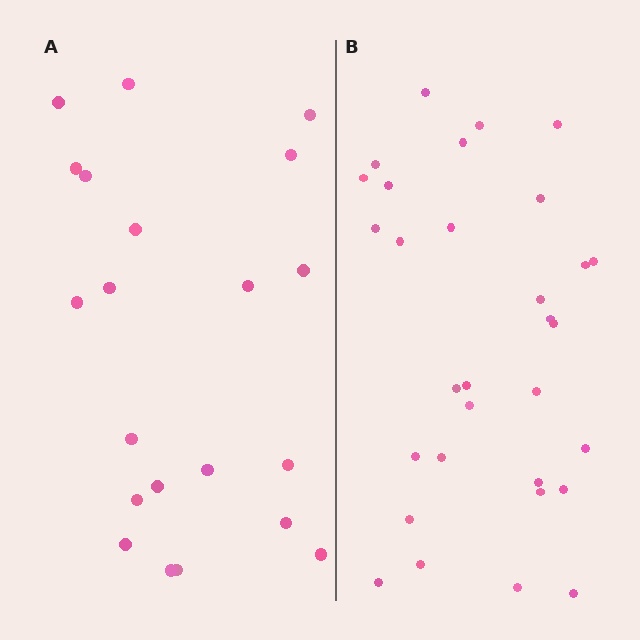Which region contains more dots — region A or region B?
Region B (the right region) has more dots.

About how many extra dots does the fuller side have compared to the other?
Region B has roughly 10 or so more dots than region A.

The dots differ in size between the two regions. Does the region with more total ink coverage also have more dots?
No. Region A has more total ink coverage because its dots are larger, but region B actually contains more individual dots. Total area can be misleading — the number of items is what matters here.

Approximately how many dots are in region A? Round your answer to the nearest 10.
About 20 dots. (The exact count is 21, which rounds to 20.)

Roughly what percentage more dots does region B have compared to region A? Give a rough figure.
About 50% more.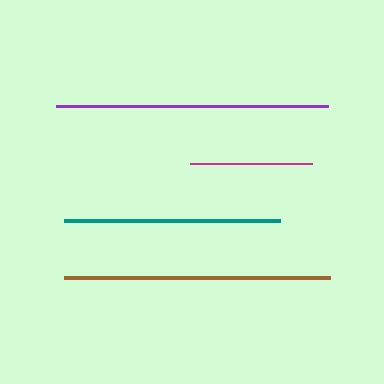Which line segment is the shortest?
The magenta line is the shortest at approximately 122 pixels.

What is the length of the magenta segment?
The magenta segment is approximately 122 pixels long.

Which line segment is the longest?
The purple line is the longest at approximately 273 pixels.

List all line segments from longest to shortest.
From longest to shortest: purple, brown, teal, magenta.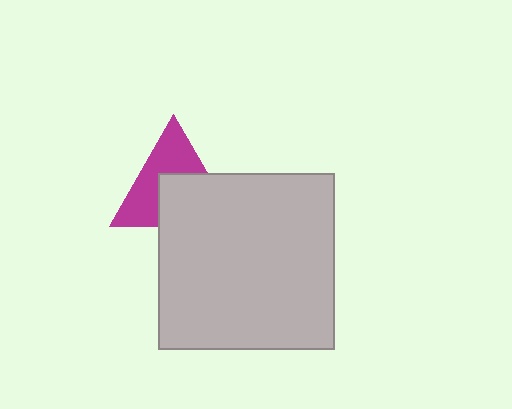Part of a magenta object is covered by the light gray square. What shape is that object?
It is a triangle.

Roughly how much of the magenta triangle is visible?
About half of it is visible (roughly 52%).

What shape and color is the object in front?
The object in front is a light gray square.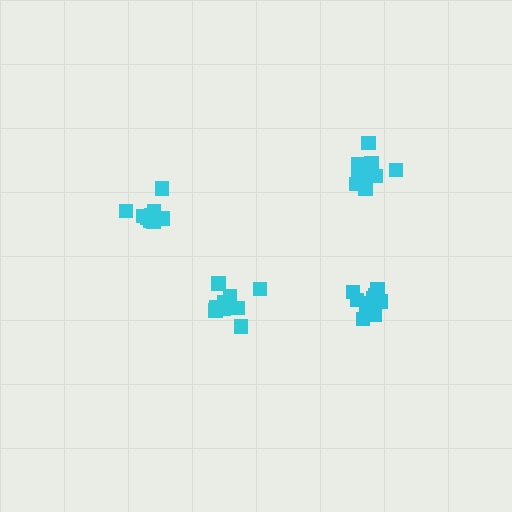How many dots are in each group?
Group 1: 9 dots, Group 2: 10 dots, Group 3: 12 dots, Group 4: 9 dots (40 total).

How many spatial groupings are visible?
There are 4 spatial groupings.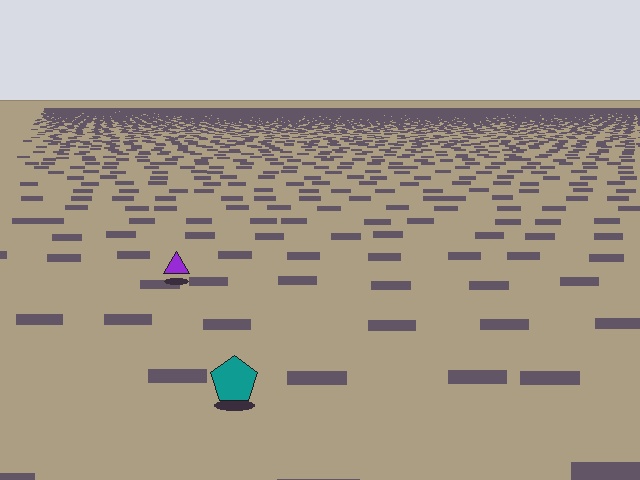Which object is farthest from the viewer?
The purple triangle is farthest from the viewer. It appears smaller and the ground texture around it is denser.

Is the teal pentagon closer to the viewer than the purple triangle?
Yes. The teal pentagon is closer — you can tell from the texture gradient: the ground texture is coarser near it.